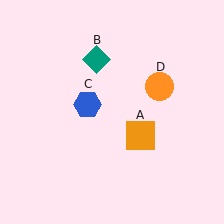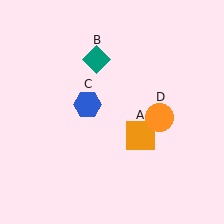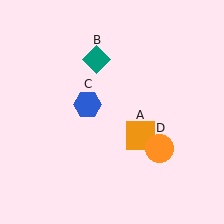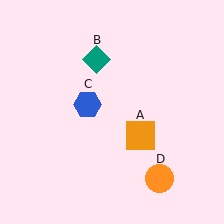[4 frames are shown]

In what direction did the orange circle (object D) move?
The orange circle (object D) moved down.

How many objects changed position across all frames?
1 object changed position: orange circle (object D).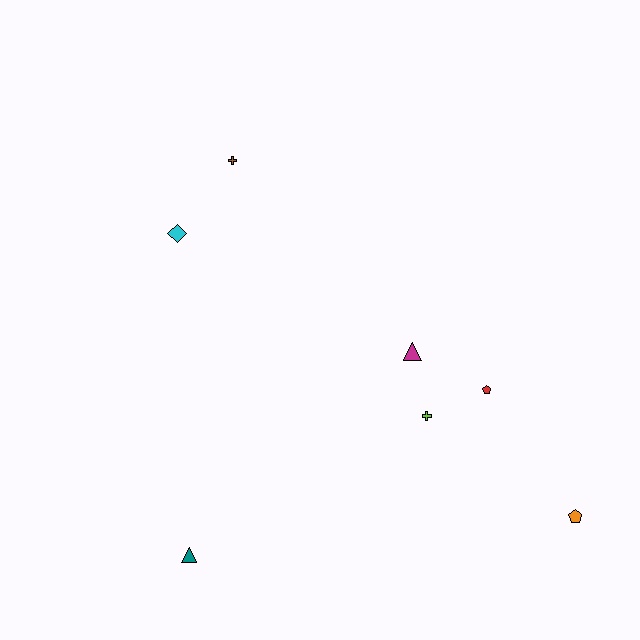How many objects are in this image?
There are 7 objects.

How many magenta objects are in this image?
There is 1 magenta object.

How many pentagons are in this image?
There are 2 pentagons.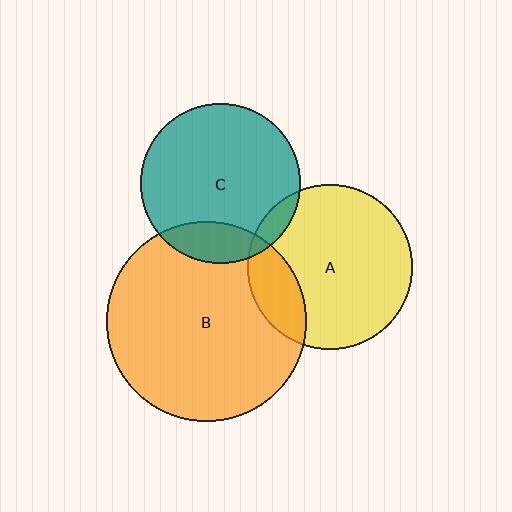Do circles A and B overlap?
Yes.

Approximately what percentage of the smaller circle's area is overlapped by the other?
Approximately 20%.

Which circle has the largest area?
Circle B (orange).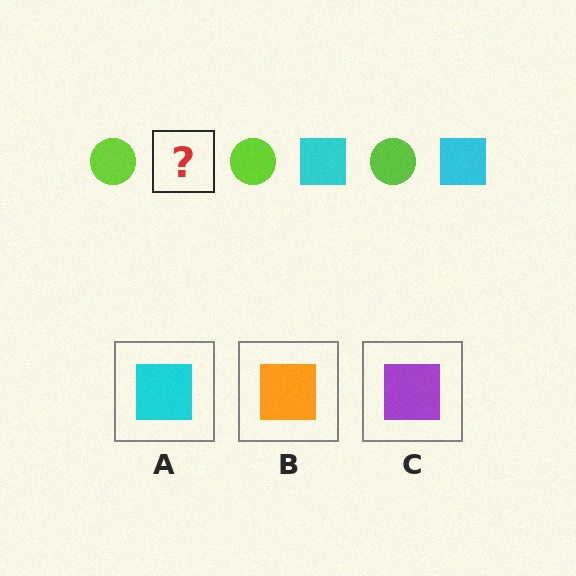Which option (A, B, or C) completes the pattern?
A.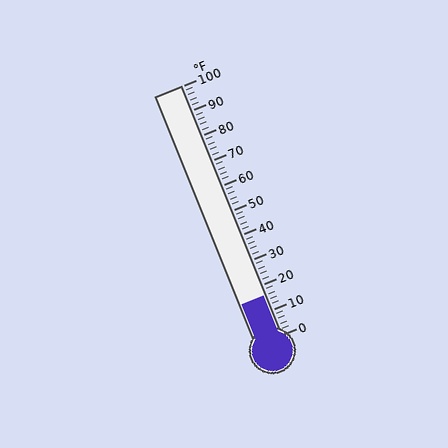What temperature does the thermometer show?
The thermometer shows approximately 16°F.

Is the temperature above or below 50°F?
The temperature is below 50°F.